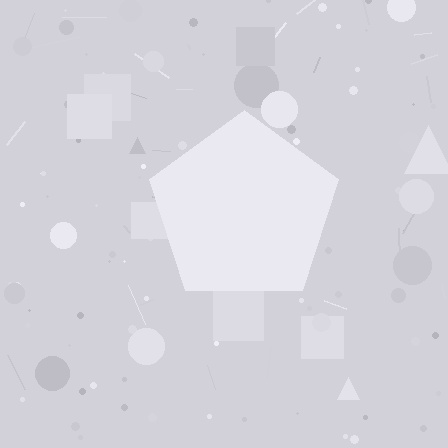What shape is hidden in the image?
A pentagon is hidden in the image.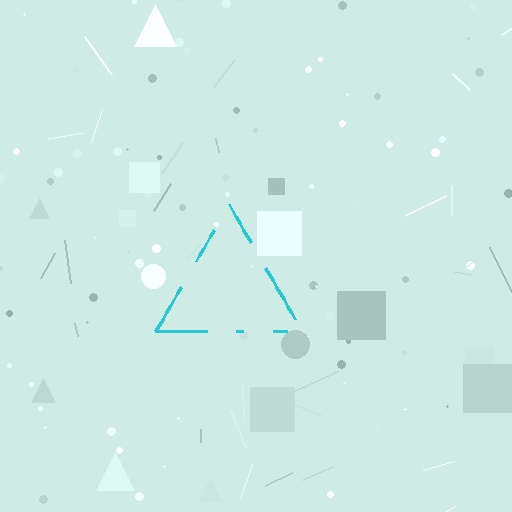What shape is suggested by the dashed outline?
The dashed outline suggests a triangle.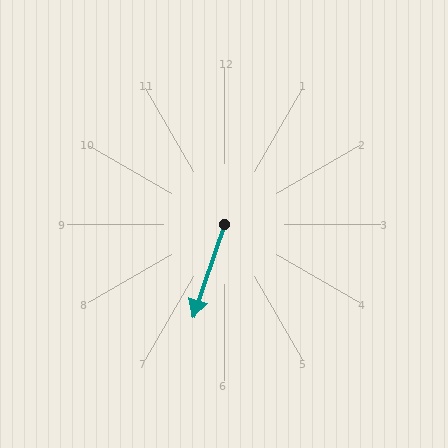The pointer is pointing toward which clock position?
Roughly 7 o'clock.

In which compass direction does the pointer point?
South.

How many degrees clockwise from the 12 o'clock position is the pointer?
Approximately 199 degrees.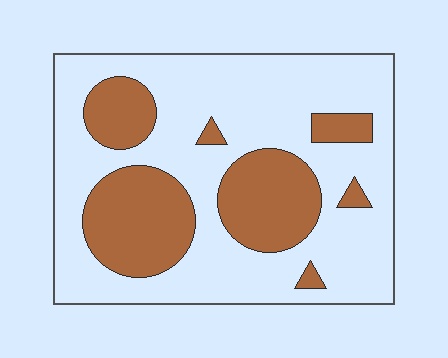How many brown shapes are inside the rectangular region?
7.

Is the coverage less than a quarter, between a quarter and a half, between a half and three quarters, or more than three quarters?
Between a quarter and a half.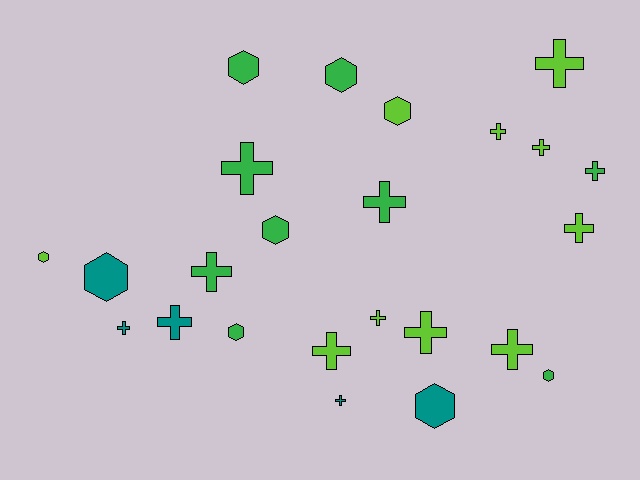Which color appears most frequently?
Lime, with 10 objects.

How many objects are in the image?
There are 24 objects.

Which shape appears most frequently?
Cross, with 15 objects.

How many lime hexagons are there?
There are 2 lime hexagons.